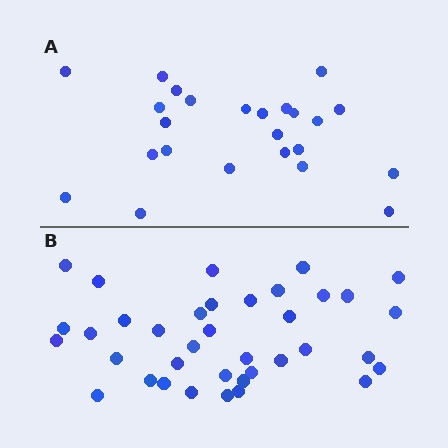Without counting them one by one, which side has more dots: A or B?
Region B (the bottom region) has more dots.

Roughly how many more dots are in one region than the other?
Region B has approximately 15 more dots than region A.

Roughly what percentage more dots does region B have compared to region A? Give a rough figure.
About 55% more.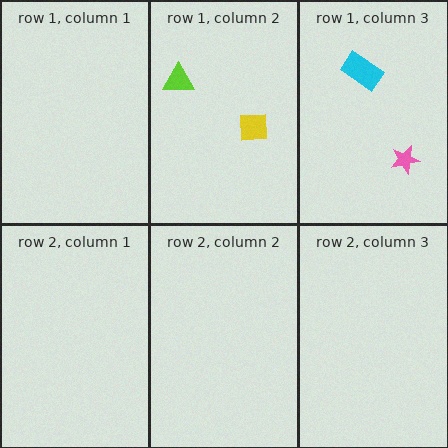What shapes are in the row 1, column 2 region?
The lime triangle, the yellow square.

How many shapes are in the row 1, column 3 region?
2.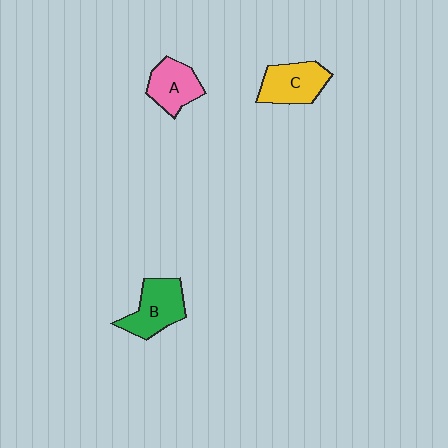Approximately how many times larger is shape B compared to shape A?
Approximately 1.2 times.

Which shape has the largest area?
Shape B (green).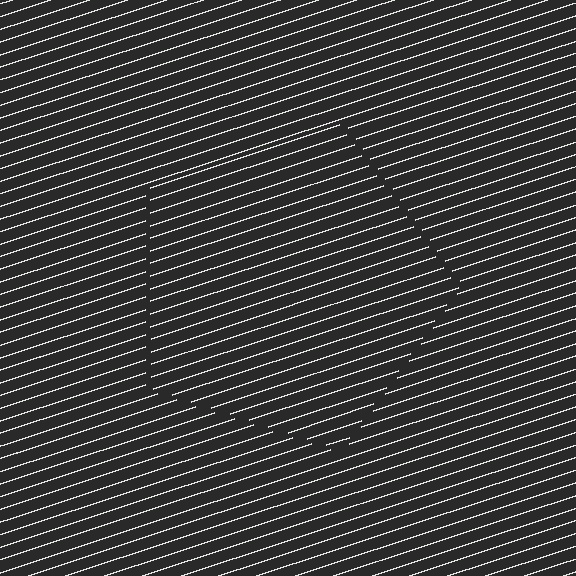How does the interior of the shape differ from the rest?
The interior of the shape contains the same grating, shifted by half a period — the contour is defined by the phase discontinuity where line-ends from the inner and outer gratings abut.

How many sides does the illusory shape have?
5 sides — the line-ends trace a pentagon.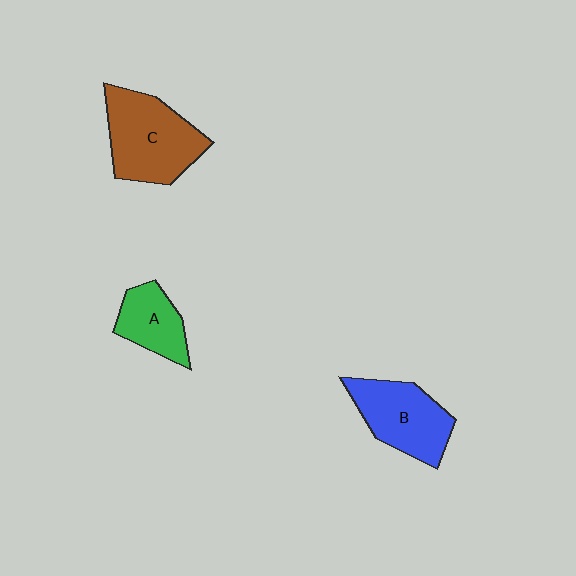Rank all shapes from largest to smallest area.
From largest to smallest: C (brown), B (blue), A (green).